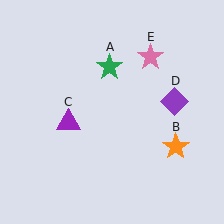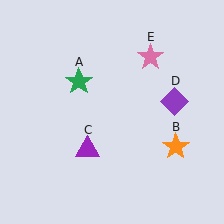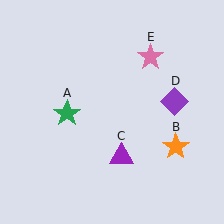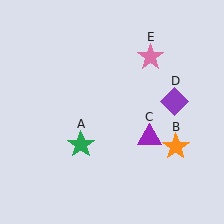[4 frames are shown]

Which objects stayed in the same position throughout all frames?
Orange star (object B) and purple diamond (object D) and pink star (object E) remained stationary.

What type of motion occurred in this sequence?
The green star (object A), purple triangle (object C) rotated counterclockwise around the center of the scene.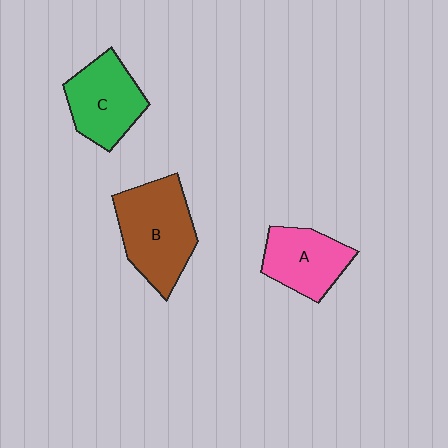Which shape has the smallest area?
Shape A (pink).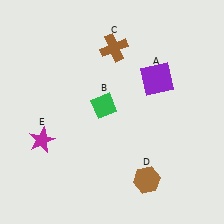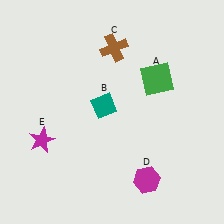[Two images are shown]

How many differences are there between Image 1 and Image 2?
There are 3 differences between the two images.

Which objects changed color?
A changed from purple to green. B changed from green to teal. D changed from brown to magenta.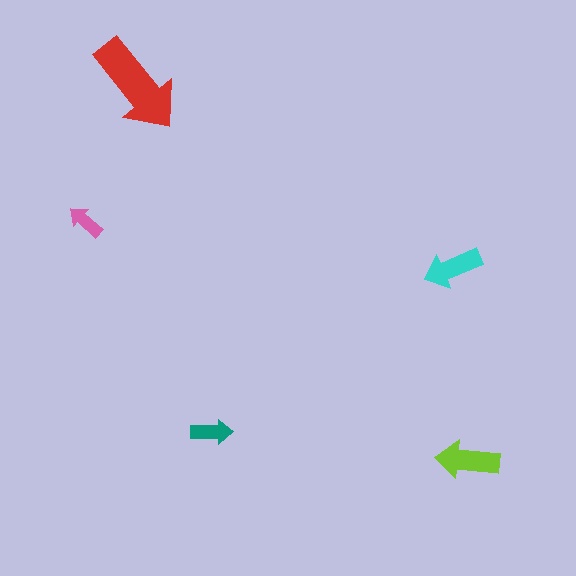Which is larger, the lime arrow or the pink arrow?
The lime one.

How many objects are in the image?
There are 5 objects in the image.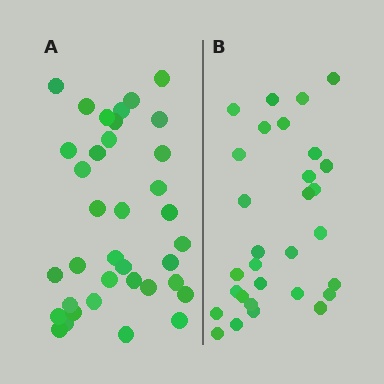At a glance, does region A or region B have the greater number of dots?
Region A (the left region) has more dots.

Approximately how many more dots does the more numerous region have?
Region A has about 6 more dots than region B.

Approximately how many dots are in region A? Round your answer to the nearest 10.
About 40 dots. (The exact count is 36, which rounds to 40.)